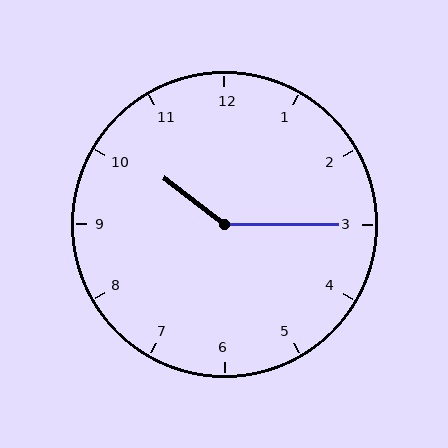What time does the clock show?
10:15.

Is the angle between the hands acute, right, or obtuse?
It is obtuse.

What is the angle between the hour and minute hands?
Approximately 142 degrees.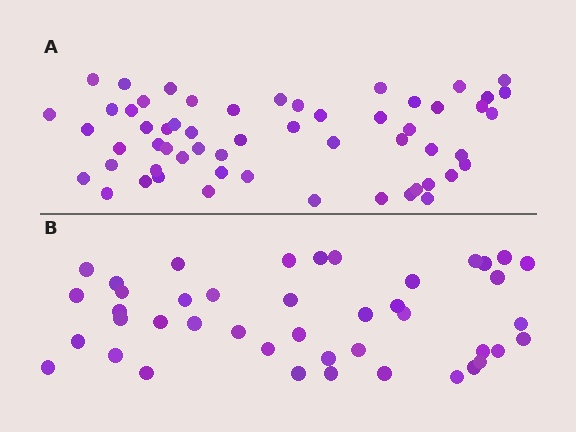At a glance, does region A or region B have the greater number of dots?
Region A (the top region) has more dots.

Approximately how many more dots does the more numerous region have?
Region A has approximately 15 more dots than region B.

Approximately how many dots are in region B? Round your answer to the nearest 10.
About 40 dots. (The exact count is 43, which rounds to 40.)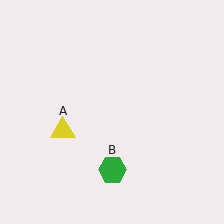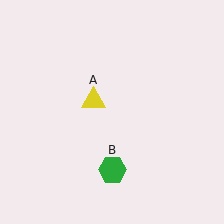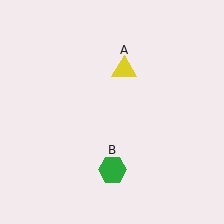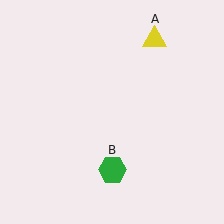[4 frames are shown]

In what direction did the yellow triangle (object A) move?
The yellow triangle (object A) moved up and to the right.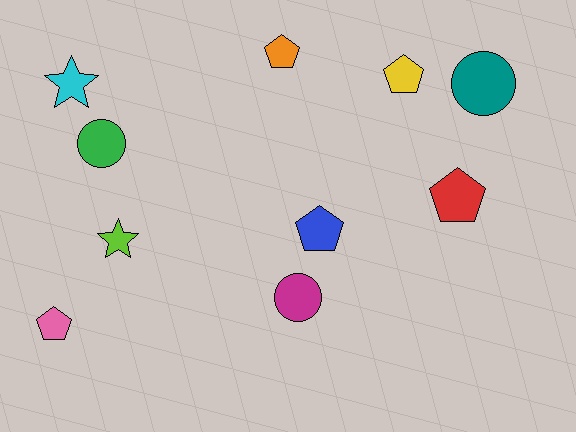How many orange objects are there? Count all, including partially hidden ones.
There is 1 orange object.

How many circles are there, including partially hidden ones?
There are 3 circles.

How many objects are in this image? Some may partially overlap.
There are 10 objects.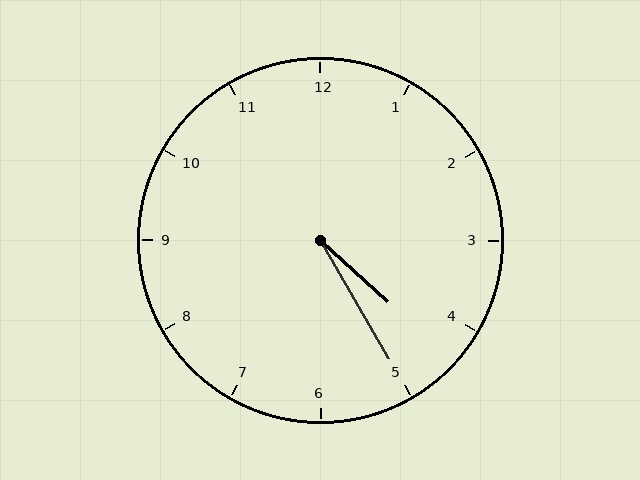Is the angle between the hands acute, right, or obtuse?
It is acute.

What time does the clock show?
4:25.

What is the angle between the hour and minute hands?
Approximately 18 degrees.